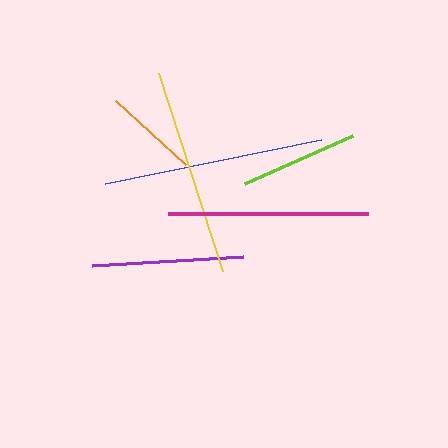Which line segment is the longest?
The blue line is the longest at approximately 221 pixels.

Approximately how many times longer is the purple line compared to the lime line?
The purple line is approximately 1.3 times the length of the lime line.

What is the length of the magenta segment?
The magenta segment is approximately 200 pixels long.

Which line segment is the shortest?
The orange line is the shortest at approximately 95 pixels.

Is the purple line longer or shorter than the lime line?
The purple line is longer than the lime line.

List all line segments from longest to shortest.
From longest to shortest: blue, yellow, magenta, purple, lime, orange.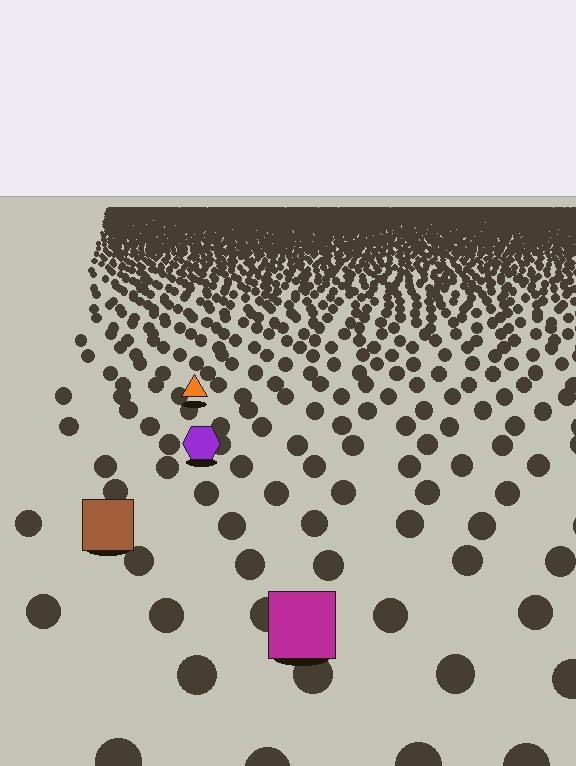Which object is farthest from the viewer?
The orange triangle is farthest from the viewer. It appears smaller and the ground texture around it is denser.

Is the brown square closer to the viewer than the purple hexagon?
Yes. The brown square is closer — you can tell from the texture gradient: the ground texture is coarser near it.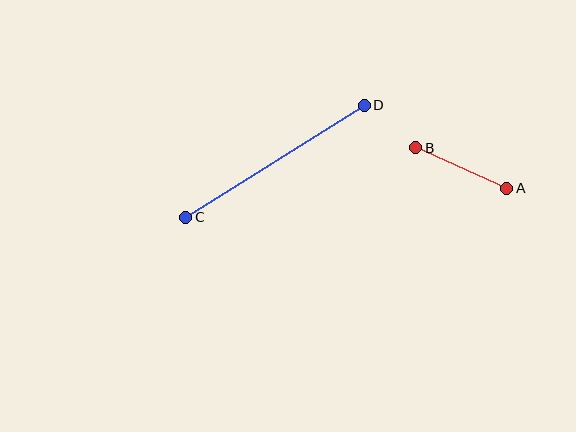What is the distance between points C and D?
The distance is approximately 211 pixels.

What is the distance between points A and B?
The distance is approximately 100 pixels.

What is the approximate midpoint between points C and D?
The midpoint is at approximately (275, 161) pixels.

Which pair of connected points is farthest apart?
Points C and D are farthest apart.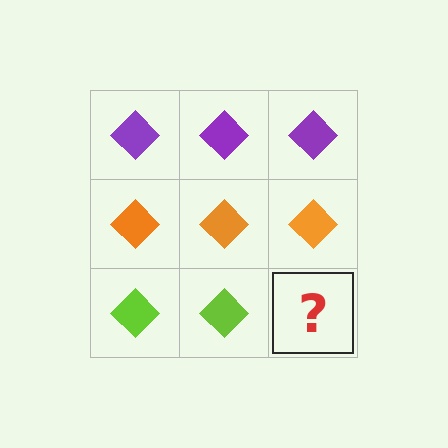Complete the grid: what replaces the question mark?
The question mark should be replaced with a lime diamond.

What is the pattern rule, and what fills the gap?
The rule is that each row has a consistent color. The gap should be filled with a lime diamond.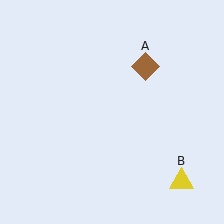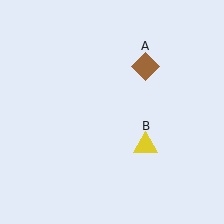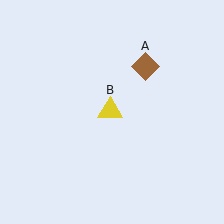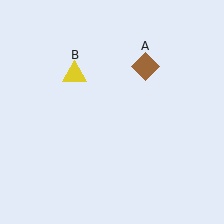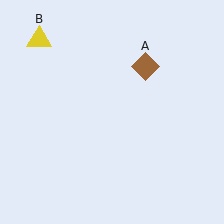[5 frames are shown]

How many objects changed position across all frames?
1 object changed position: yellow triangle (object B).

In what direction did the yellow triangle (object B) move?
The yellow triangle (object B) moved up and to the left.